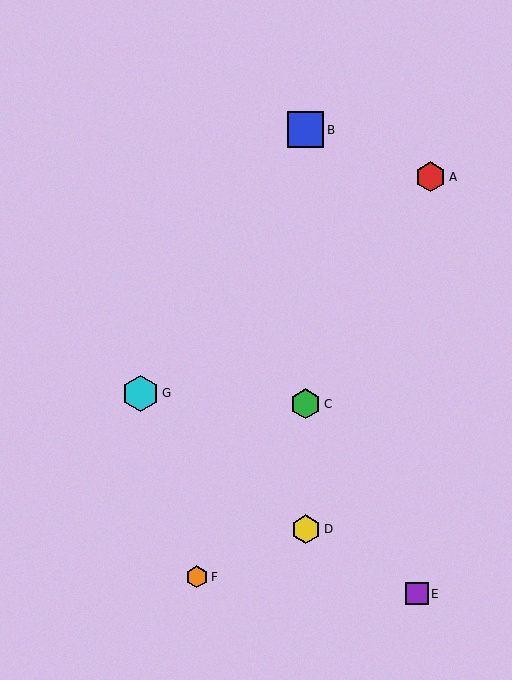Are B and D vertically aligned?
Yes, both are at x≈306.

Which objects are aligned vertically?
Objects B, C, D are aligned vertically.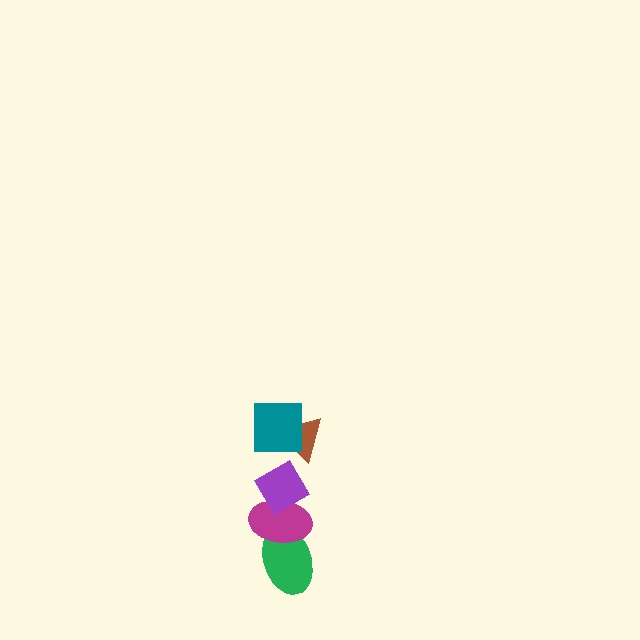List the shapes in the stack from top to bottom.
From top to bottom: the teal square, the brown triangle, the purple diamond, the magenta ellipse, the green ellipse.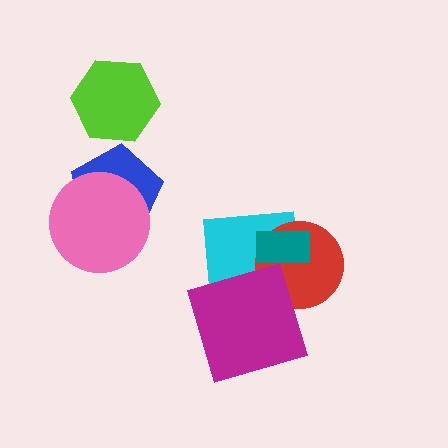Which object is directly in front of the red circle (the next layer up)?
The teal rectangle is directly in front of the red circle.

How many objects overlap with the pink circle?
1 object overlaps with the pink circle.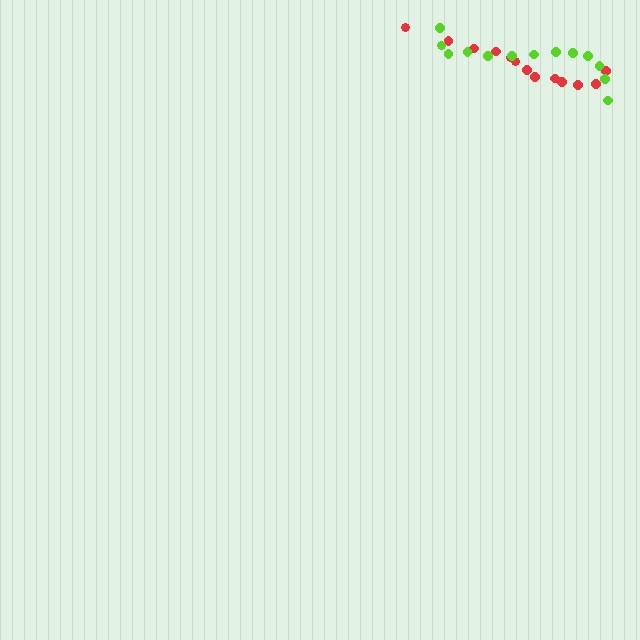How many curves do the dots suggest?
There are 2 distinct paths.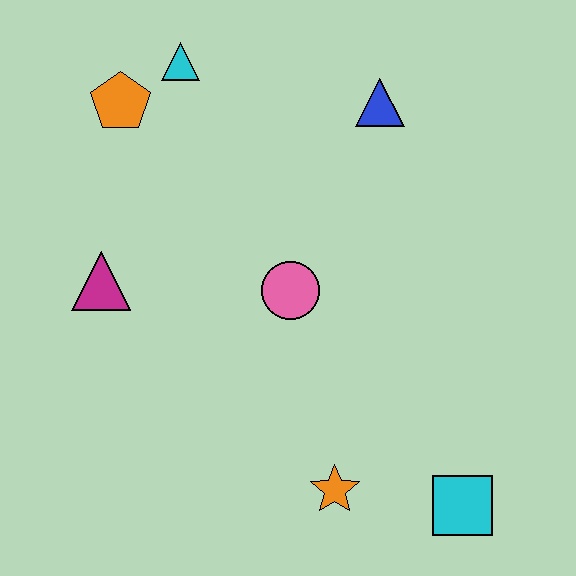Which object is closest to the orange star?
The cyan square is closest to the orange star.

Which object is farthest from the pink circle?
The cyan square is farthest from the pink circle.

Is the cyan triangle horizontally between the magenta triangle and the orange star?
Yes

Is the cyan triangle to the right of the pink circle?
No